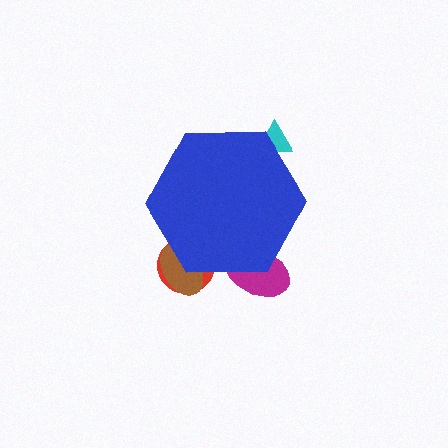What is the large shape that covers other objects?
A blue hexagon.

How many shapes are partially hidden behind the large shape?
4 shapes are partially hidden.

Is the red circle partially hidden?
Yes, the red circle is partially hidden behind the blue hexagon.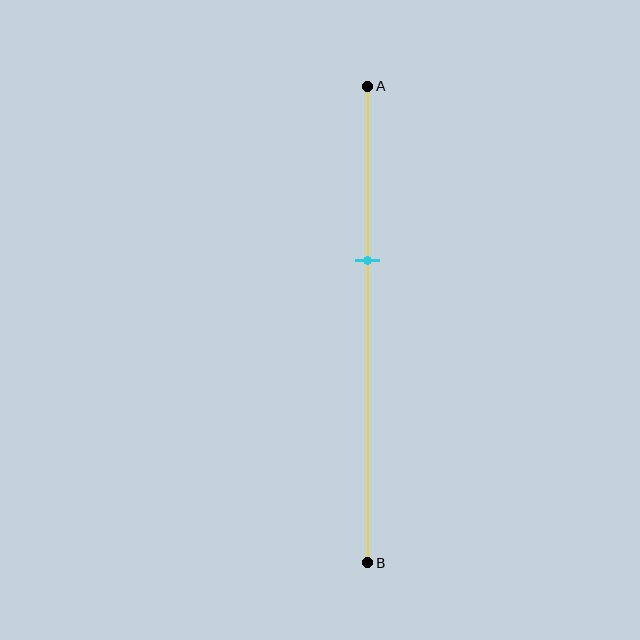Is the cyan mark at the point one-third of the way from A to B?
No, the mark is at about 35% from A, not at the 33% one-third point.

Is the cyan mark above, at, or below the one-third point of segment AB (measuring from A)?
The cyan mark is below the one-third point of segment AB.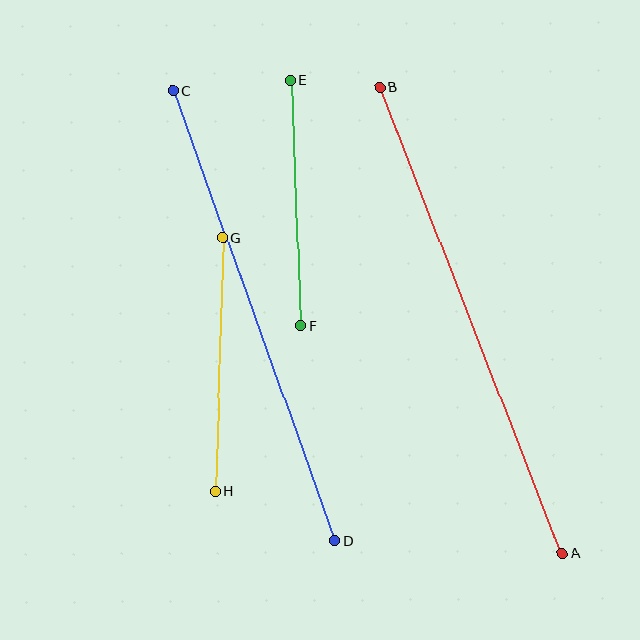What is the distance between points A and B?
The distance is approximately 501 pixels.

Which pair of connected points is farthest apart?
Points A and B are farthest apart.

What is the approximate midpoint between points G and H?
The midpoint is at approximately (219, 364) pixels.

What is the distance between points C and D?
The distance is approximately 478 pixels.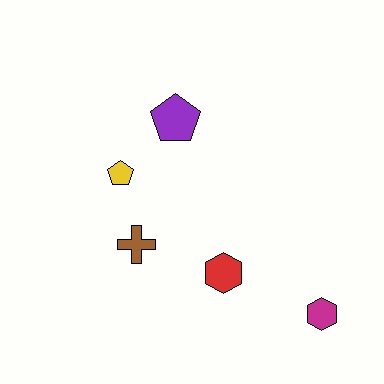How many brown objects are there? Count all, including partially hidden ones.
There is 1 brown object.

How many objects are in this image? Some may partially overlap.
There are 5 objects.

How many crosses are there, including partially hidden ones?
There is 1 cross.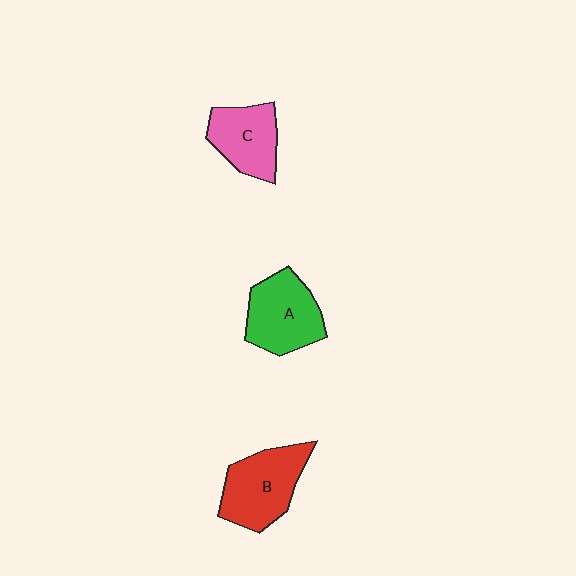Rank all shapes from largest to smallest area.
From largest to smallest: B (red), A (green), C (pink).